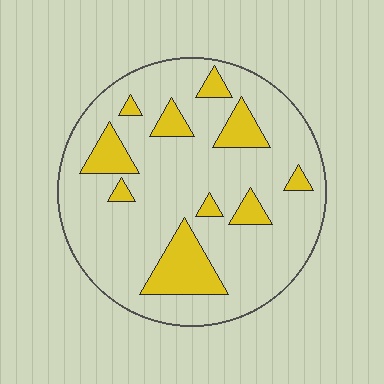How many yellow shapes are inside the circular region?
10.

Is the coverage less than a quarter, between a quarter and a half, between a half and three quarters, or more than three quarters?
Less than a quarter.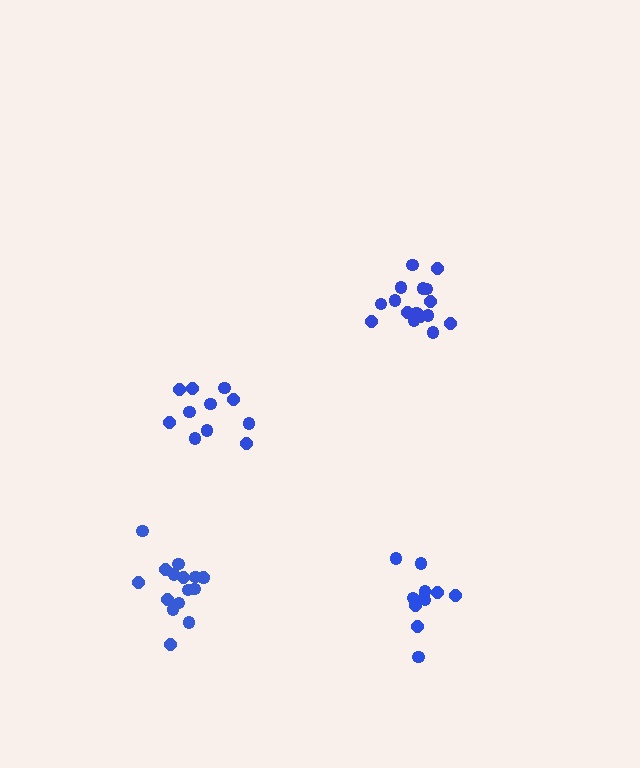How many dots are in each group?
Group 1: 16 dots, Group 2: 11 dots, Group 3: 16 dots, Group 4: 11 dots (54 total).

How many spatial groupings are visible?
There are 4 spatial groupings.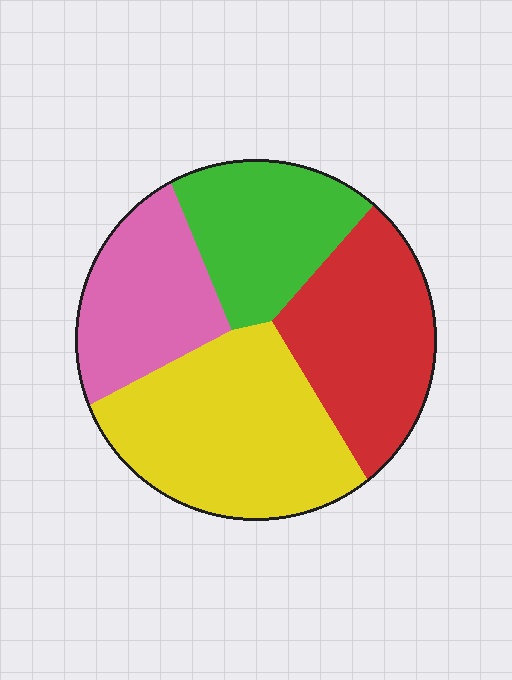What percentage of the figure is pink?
Pink takes up between a sixth and a third of the figure.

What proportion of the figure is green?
Green covers about 20% of the figure.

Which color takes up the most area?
Yellow, at roughly 35%.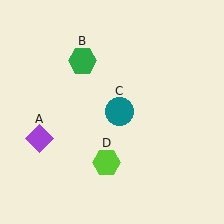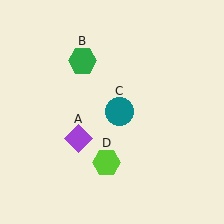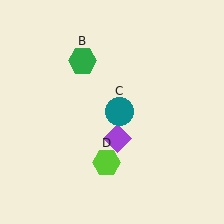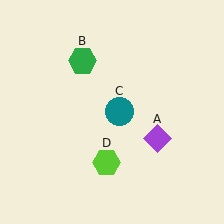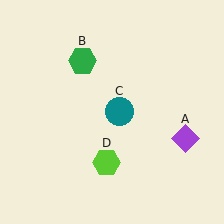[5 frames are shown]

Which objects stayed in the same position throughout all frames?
Green hexagon (object B) and teal circle (object C) and lime hexagon (object D) remained stationary.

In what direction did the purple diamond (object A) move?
The purple diamond (object A) moved right.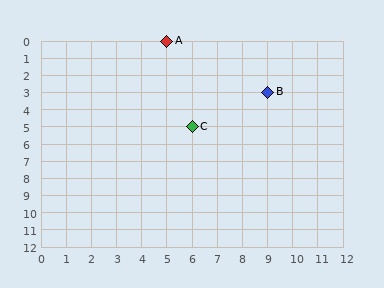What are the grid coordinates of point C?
Point C is at grid coordinates (6, 5).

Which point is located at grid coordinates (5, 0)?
Point A is at (5, 0).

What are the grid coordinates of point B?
Point B is at grid coordinates (9, 3).